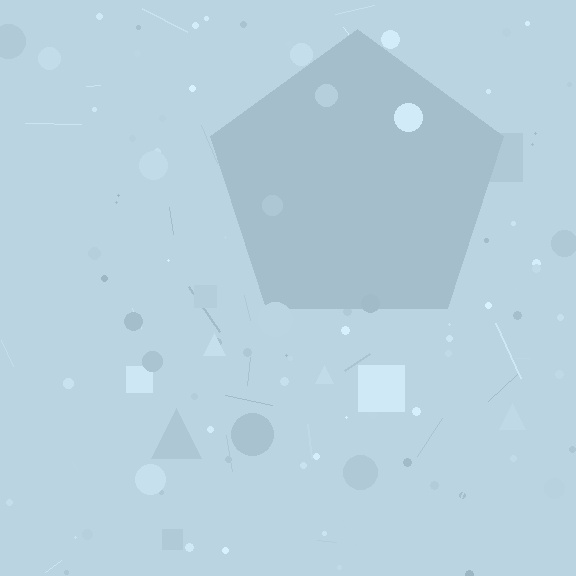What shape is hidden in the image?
A pentagon is hidden in the image.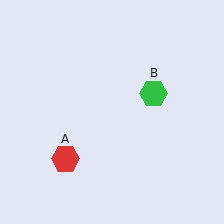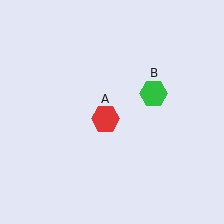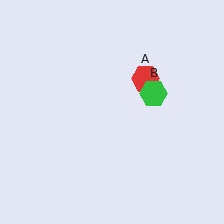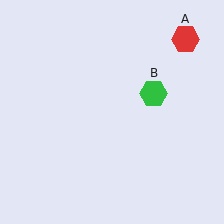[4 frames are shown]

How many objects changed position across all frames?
1 object changed position: red hexagon (object A).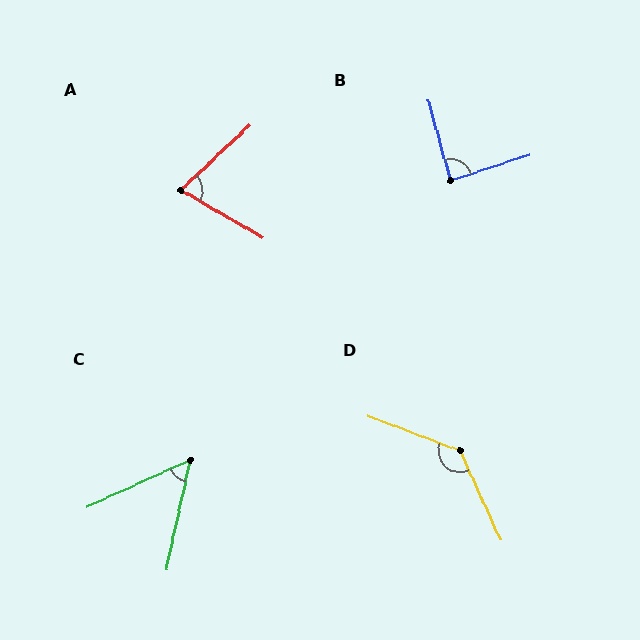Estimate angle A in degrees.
Approximately 73 degrees.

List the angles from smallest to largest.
C (53°), A (73°), B (87°), D (135°).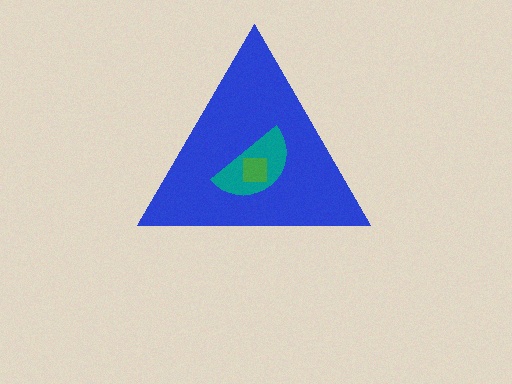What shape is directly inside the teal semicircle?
The green square.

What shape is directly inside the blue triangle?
The teal semicircle.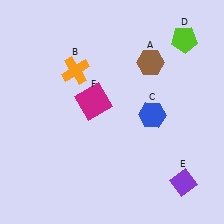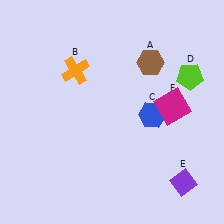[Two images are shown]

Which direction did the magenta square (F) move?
The magenta square (F) moved right.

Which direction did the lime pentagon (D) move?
The lime pentagon (D) moved down.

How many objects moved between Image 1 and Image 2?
2 objects moved between the two images.